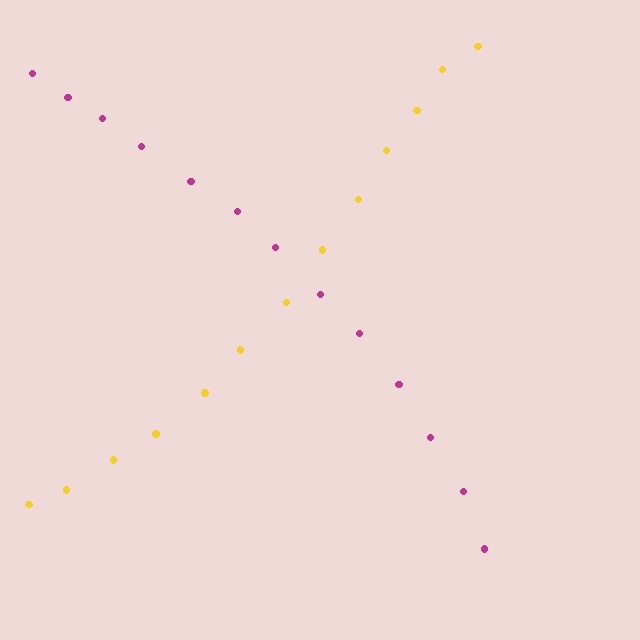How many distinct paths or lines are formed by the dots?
There are 2 distinct paths.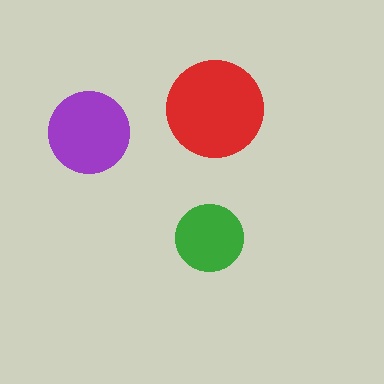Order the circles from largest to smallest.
the red one, the purple one, the green one.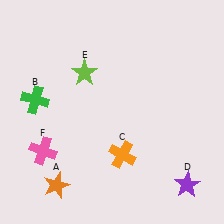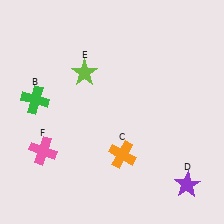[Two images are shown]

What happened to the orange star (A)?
The orange star (A) was removed in Image 2. It was in the bottom-left area of Image 1.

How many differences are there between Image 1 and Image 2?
There is 1 difference between the two images.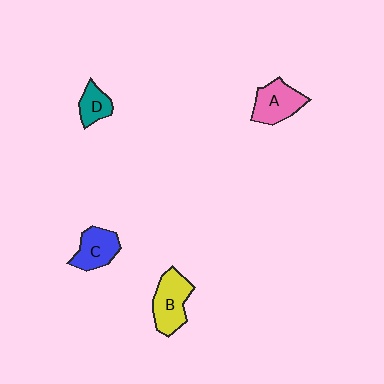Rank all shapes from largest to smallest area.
From largest to smallest: B (yellow), A (pink), C (blue), D (teal).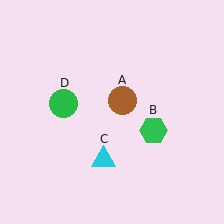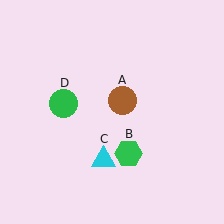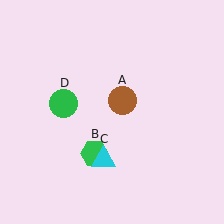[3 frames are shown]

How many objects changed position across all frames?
1 object changed position: green hexagon (object B).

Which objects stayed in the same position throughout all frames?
Brown circle (object A) and cyan triangle (object C) and green circle (object D) remained stationary.